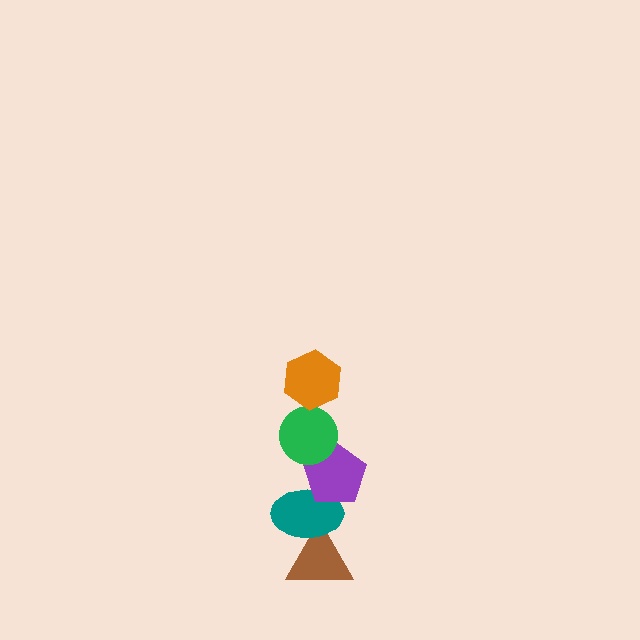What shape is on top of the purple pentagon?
The green circle is on top of the purple pentagon.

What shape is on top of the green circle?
The orange hexagon is on top of the green circle.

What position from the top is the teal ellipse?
The teal ellipse is 4th from the top.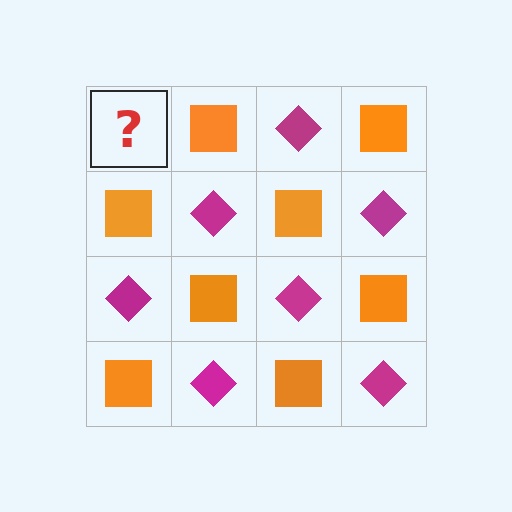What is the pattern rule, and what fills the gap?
The rule is that it alternates magenta diamond and orange square in a checkerboard pattern. The gap should be filled with a magenta diamond.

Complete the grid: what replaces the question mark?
The question mark should be replaced with a magenta diamond.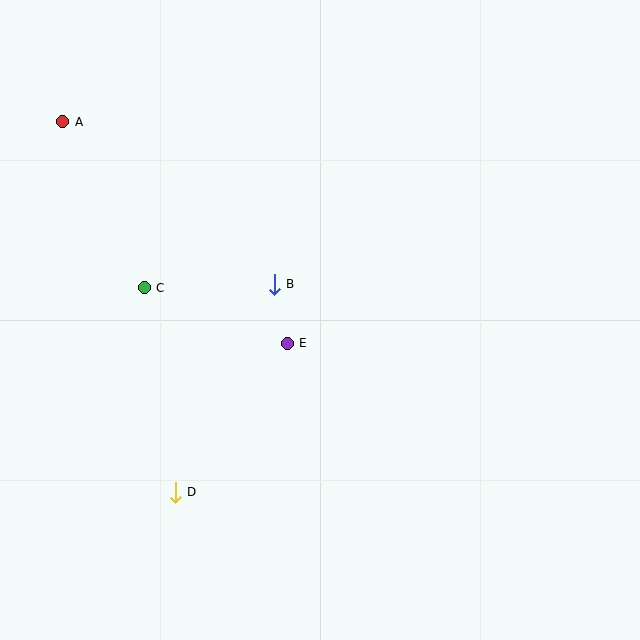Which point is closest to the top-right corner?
Point B is closest to the top-right corner.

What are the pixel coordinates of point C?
Point C is at (144, 288).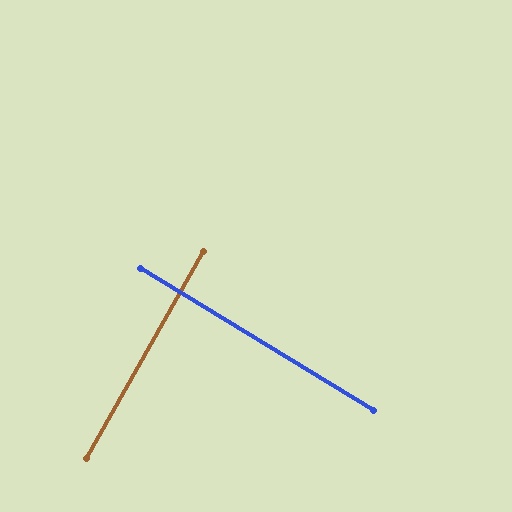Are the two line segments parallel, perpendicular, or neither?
Perpendicular — they meet at approximately 88°.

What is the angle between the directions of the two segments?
Approximately 88 degrees.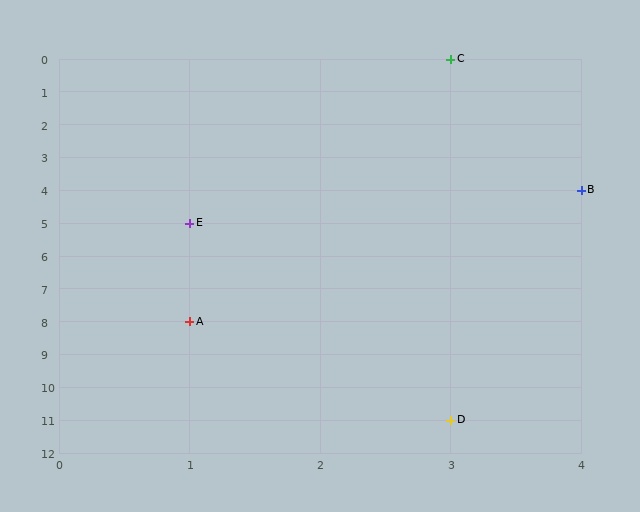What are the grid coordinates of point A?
Point A is at grid coordinates (1, 8).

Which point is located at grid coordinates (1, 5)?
Point E is at (1, 5).